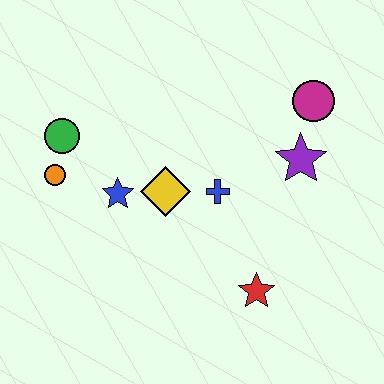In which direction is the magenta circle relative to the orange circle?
The magenta circle is to the right of the orange circle.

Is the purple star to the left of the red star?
No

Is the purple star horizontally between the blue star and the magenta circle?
Yes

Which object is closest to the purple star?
The magenta circle is closest to the purple star.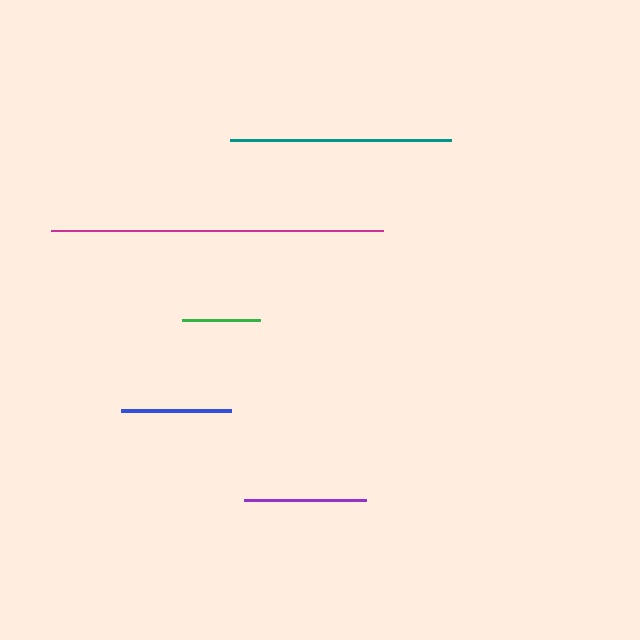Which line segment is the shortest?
The green line is the shortest at approximately 78 pixels.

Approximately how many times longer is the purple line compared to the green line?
The purple line is approximately 1.6 times the length of the green line.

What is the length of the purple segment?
The purple segment is approximately 122 pixels long.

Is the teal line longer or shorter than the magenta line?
The magenta line is longer than the teal line.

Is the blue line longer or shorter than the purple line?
The purple line is longer than the blue line.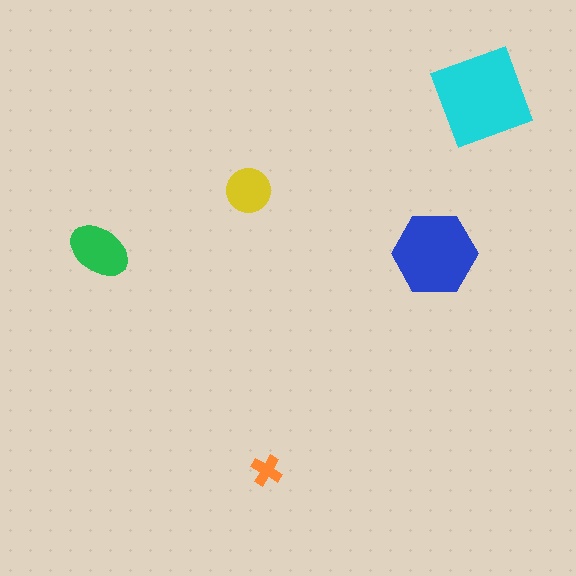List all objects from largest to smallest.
The cyan square, the blue hexagon, the green ellipse, the yellow circle, the orange cross.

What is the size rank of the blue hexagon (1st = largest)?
2nd.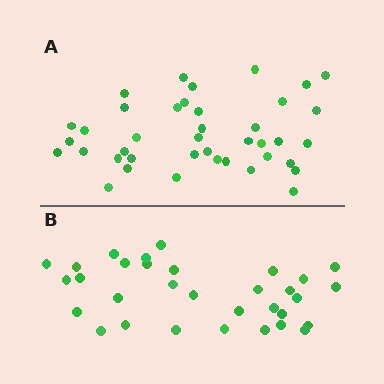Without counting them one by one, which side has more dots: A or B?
Region A (the top region) has more dots.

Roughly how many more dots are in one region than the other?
Region A has roughly 8 or so more dots than region B.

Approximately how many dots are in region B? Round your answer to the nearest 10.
About 30 dots. (The exact count is 32, which rounds to 30.)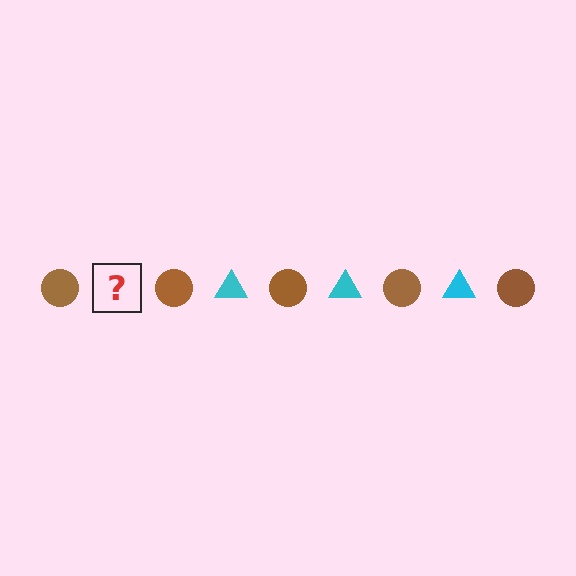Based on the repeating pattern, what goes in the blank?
The blank should be a cyan triangle.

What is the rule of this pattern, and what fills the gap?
The rule is that the pattern alternates between brown circle and cyan triangle. The gap should be filled with a cyan triangle.